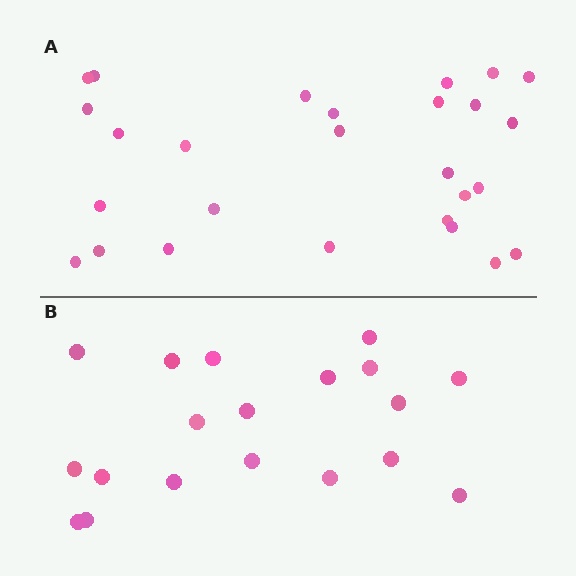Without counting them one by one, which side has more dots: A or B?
Region A (the top region) has more dots.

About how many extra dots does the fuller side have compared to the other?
Region A has roughly 8 or so more dots than region B.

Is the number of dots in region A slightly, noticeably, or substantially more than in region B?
Region A has noticeably more, but not dramatically so. The ratio is roughly 1.4 to 1.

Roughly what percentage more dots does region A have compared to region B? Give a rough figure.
About 40% more.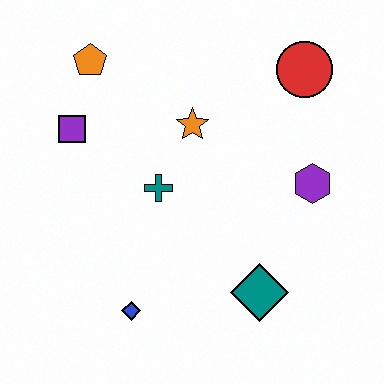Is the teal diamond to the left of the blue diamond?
No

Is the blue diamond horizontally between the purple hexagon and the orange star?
No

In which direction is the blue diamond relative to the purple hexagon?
The blue diamond is to the left of the purple hexagon.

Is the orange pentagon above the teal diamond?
Yes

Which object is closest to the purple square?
The orange pentagon is closest to the purple square.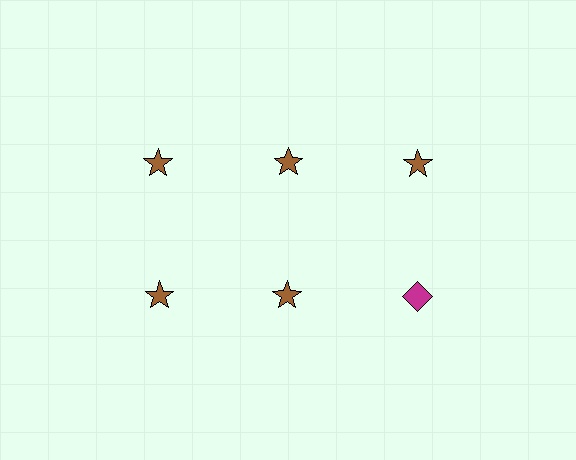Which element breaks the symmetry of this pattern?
The magenta diamond in the second row, center column breaks the symmetry. All other shapes are brown stars.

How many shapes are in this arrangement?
There are 6 shapes arranged in a grid pattern.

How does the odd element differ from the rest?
It differs in both color (magenta instead of brown) and shape (diamond instead of star).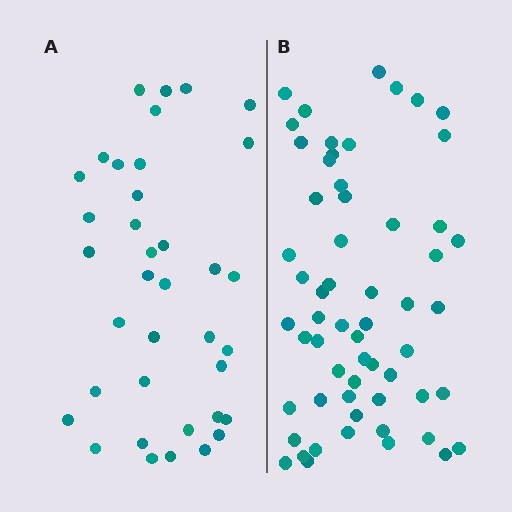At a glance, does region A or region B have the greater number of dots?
Region B (the right region) has more dots.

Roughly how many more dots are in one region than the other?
Region B has approximately 20 more dots than region A.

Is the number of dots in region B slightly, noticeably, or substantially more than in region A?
Region B has substantially more. The ratio is roughly 1.6 to 1.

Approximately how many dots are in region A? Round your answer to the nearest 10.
About 40 dots. (The exact count is 37, which rounds to 40.)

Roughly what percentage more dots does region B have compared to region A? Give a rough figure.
About 60% more.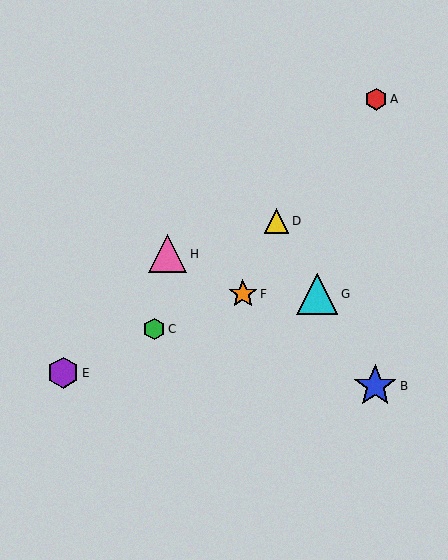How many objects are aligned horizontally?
2 objects (F, G) are aligned horizontally.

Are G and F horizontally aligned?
Yes, both are at y≈294.